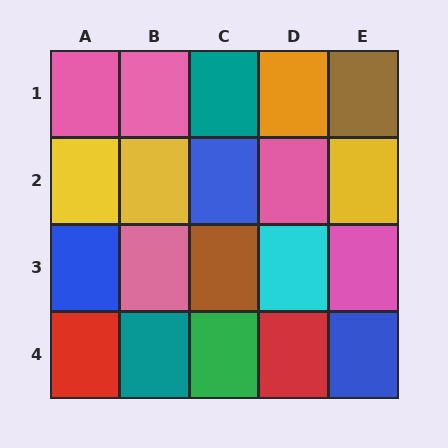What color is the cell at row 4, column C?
Green.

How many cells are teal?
2 cells are teal.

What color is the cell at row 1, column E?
Brown.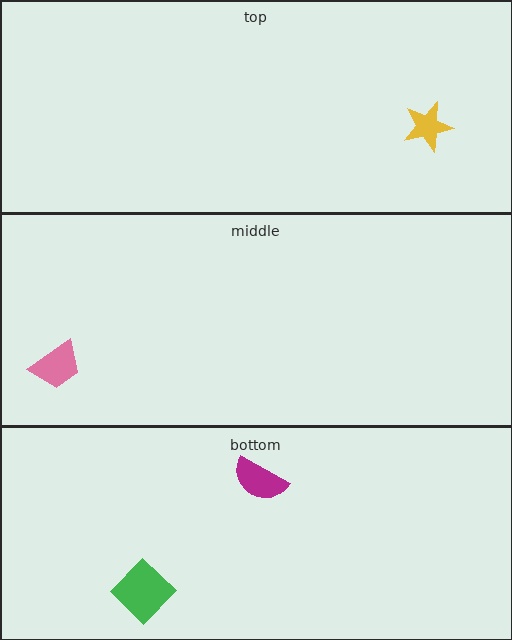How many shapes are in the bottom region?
2.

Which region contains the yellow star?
The top region.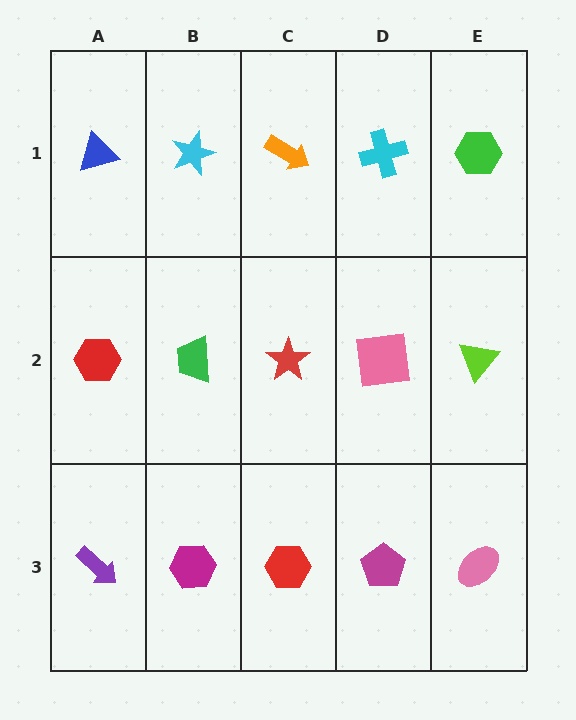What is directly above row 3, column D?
A pink square.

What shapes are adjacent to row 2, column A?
A blue triangle (row 1, column A), a purple arrow (row 3, column A), a green trapezoid (row 2, column B).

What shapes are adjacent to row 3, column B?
A green trapezoid (row 2, column B), a purple arrow (row 3, column A), a red hexagon (row 3, column C).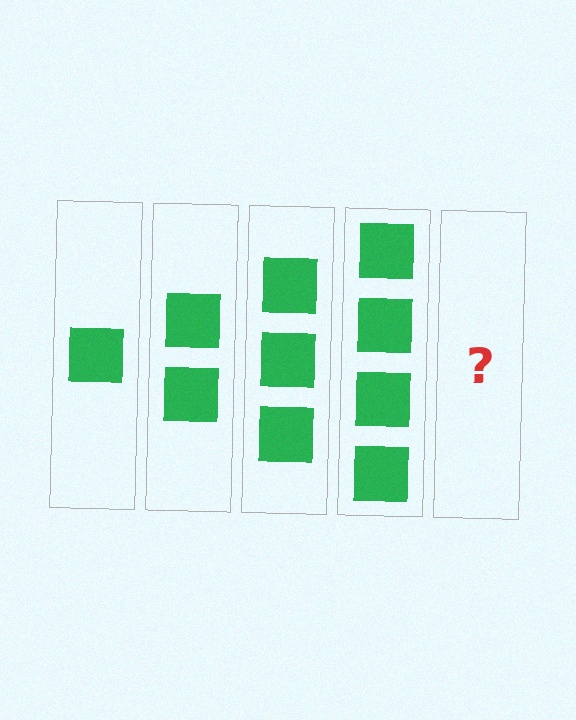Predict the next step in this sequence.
The next step is 5 squares.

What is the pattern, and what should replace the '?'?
The pattern is that each step adds one more square. The '?' should be 5 squares.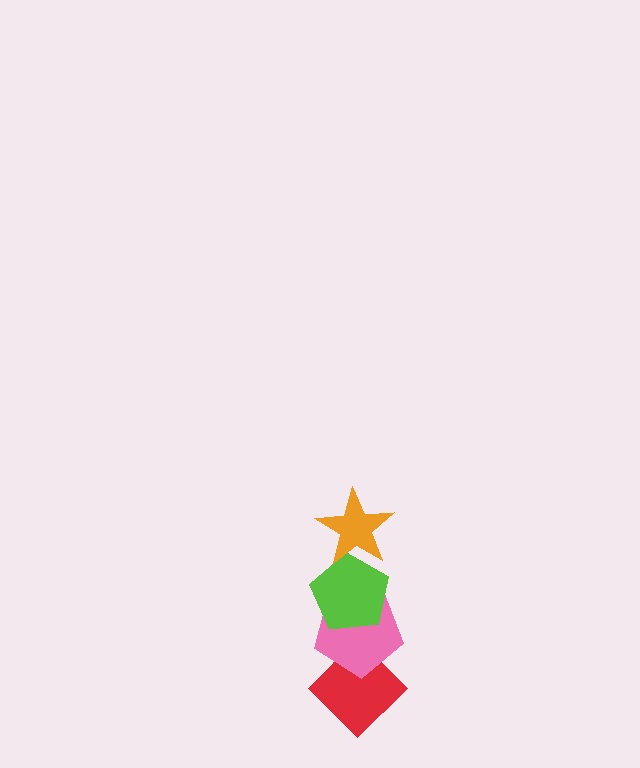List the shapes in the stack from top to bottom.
From top to bottom: the orange star, the lime pentagon, the pink pentagon, the red diamond.